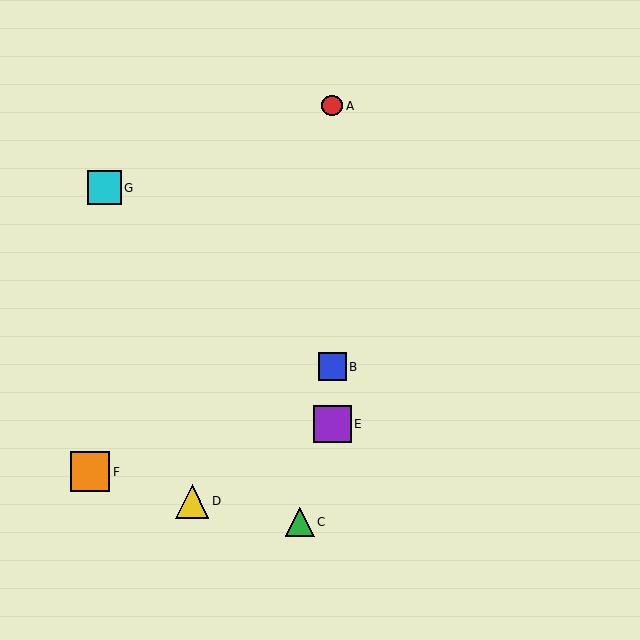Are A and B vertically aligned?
Yes, both are at x≈332.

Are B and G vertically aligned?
No, B is at x≈332 and G is at x≈104.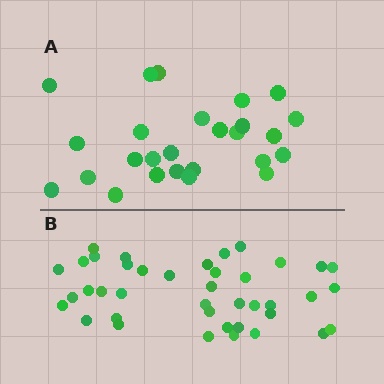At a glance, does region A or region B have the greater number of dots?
Region B (the bottom region) has more dots.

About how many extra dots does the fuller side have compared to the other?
Region B has approximately 15 more dots than region A.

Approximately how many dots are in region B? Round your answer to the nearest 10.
About 40 dots.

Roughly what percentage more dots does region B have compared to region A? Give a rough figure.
About 55% more.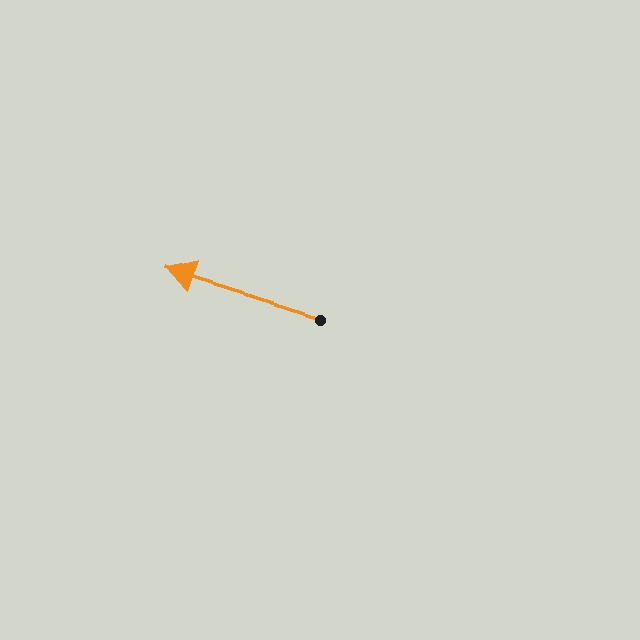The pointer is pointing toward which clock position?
Roughly 10 o'clock.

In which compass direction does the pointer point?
West.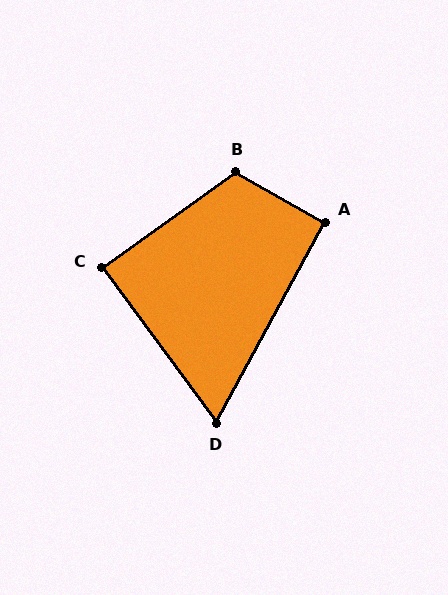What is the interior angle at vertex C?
Approximately 89 degrees (approximately right).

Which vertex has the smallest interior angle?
D, at approximately 65 degrees.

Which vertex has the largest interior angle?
B, at approximately 115 degrees.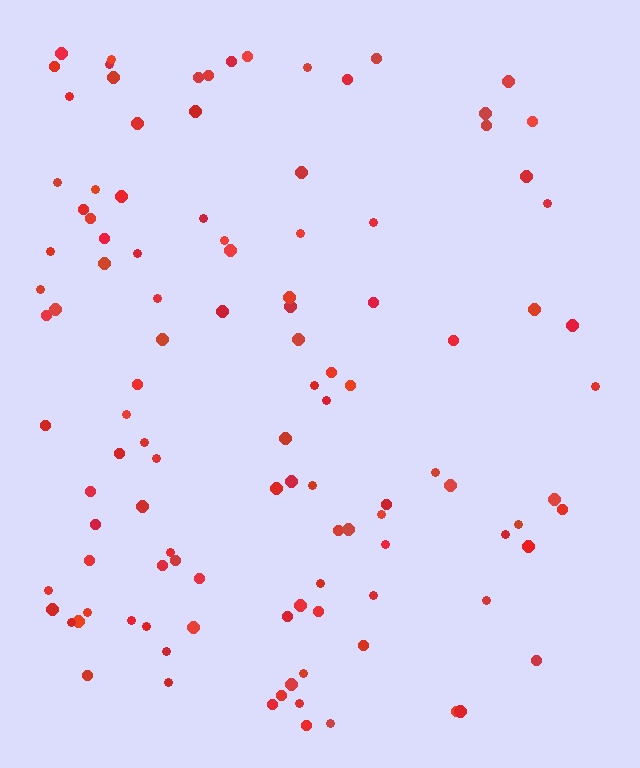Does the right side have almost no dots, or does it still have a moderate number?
Still a moderate number, just noticeably fewer than the left.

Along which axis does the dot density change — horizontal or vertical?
Horizontal.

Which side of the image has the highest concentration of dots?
The left.